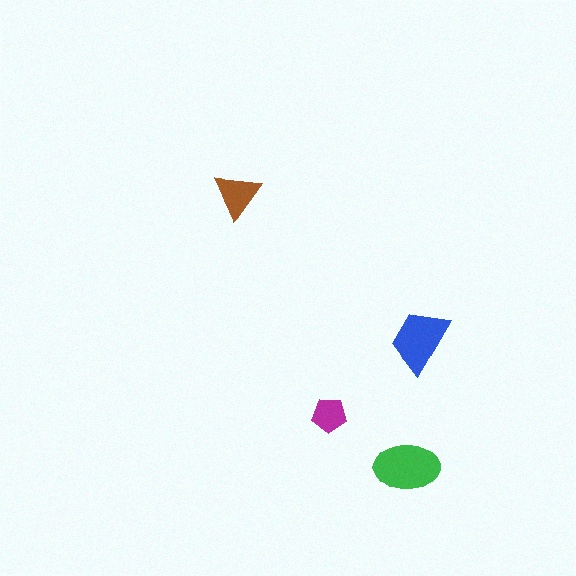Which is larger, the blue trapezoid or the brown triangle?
The blue trapezoid.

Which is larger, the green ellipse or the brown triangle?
The green ellipse.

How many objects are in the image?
There are 4 objects in the image.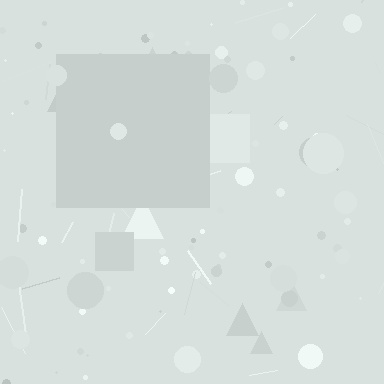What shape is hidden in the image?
A square is hidden in the image.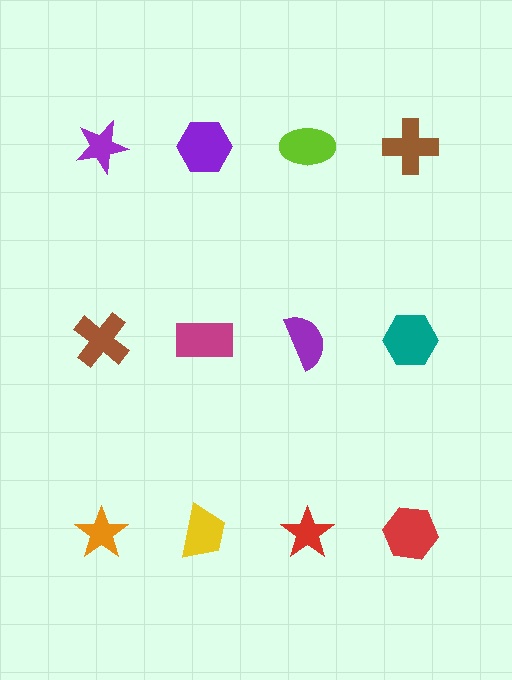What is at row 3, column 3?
A red star.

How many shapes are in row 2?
4 shapes.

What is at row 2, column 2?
A magenta rectangle.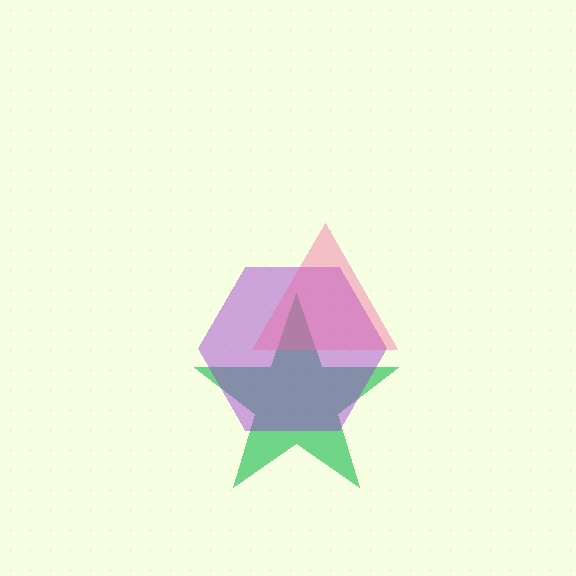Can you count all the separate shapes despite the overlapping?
Yes, there are 3 separate shapes.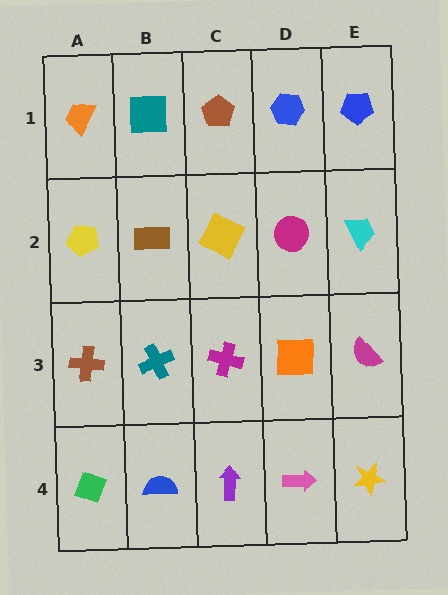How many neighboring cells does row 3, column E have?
3.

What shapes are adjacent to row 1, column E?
A cyan trapezoid (row 2, column E), a blue hexagon (row 1, column D).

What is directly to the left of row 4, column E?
A pink arrow.